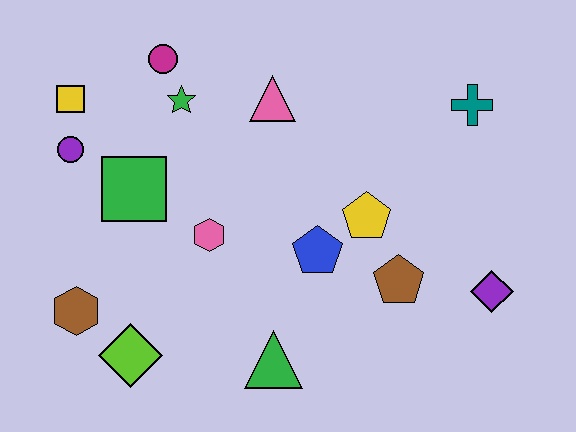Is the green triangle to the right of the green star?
Yes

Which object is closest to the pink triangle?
The green star is closest to the pink triangle.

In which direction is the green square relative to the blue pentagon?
The green square is to the left of the blue pentagon.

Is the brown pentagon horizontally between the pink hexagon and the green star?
No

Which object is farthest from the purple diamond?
The yellow square is farthest from the purple diamond.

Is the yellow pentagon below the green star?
Yes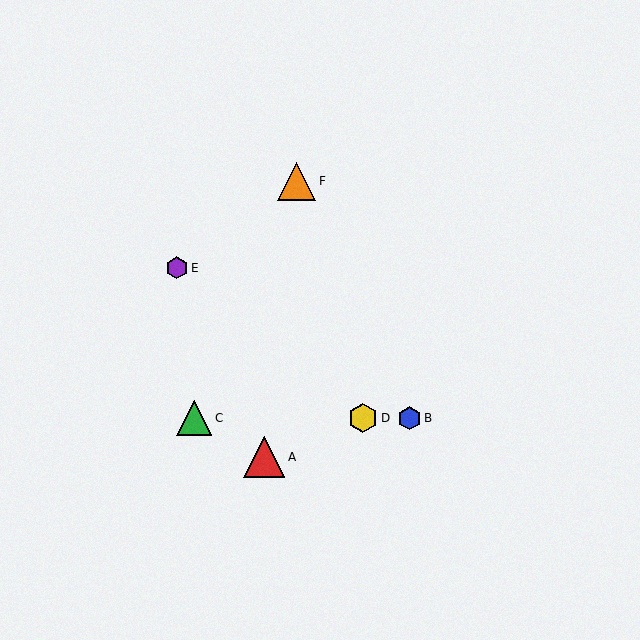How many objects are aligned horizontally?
3 objects (B, C, D) are aligned horizontally.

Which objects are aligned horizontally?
Objects B, C, D are aligned horizontally.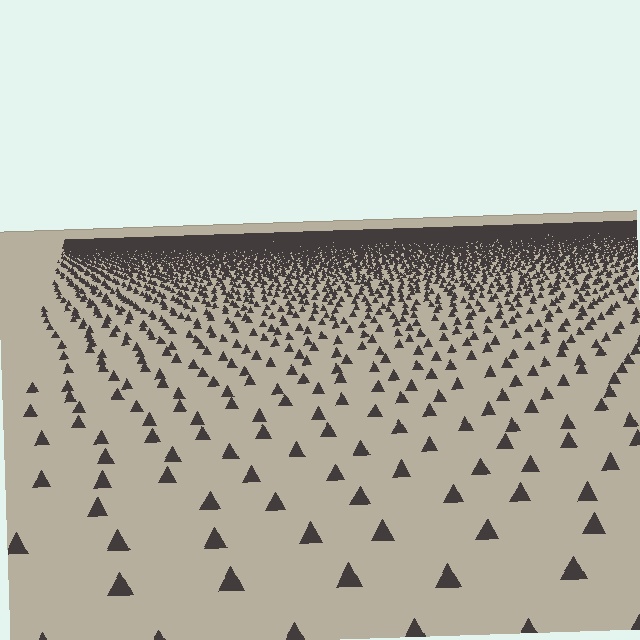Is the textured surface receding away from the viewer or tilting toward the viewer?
The surface is receding away from the viewer. Texture elements get smaller and denser toward the top.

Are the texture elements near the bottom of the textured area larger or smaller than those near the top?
Larger. Near the bottom, elements are closer to the viewer and appear at a bigger on-screen size.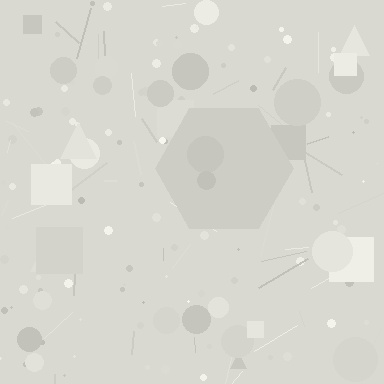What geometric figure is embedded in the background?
A hexagon is embedded in the background.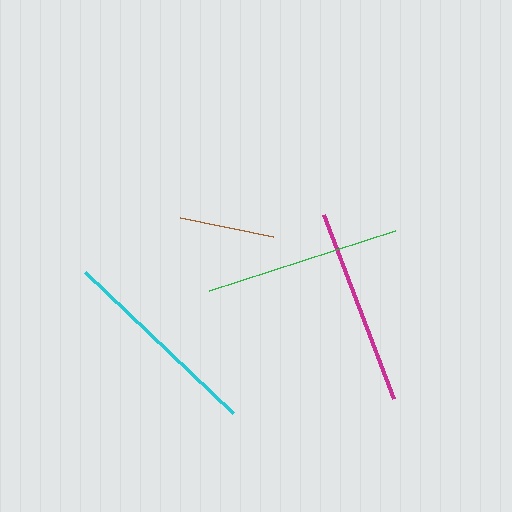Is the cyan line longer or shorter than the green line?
The cyan line is longer than the green line.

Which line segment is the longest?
The cyan line is the longest at approximately 204 pixels.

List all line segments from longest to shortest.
From longest to shortest: cyan, magenta, green, brown.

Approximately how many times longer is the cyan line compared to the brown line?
The cyan line is approximately 2.1 times the length of the brown line.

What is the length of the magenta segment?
The magenta segment is approximately 197 pixels long.